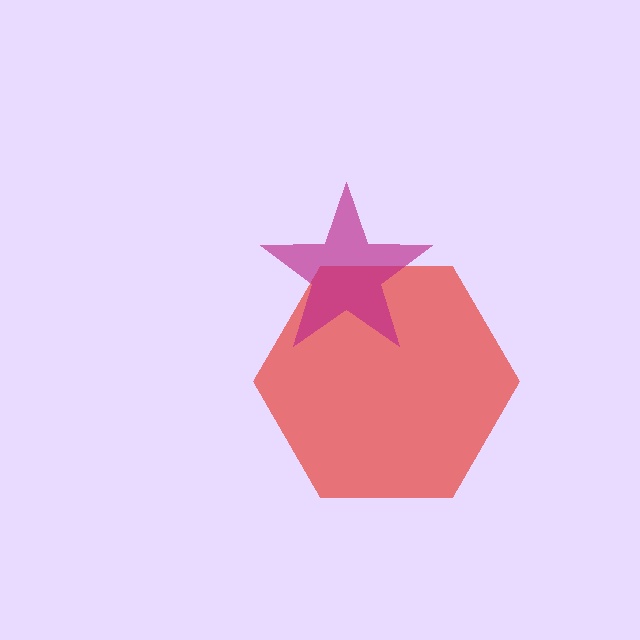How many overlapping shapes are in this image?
There are 2 overlapping shapes in the image.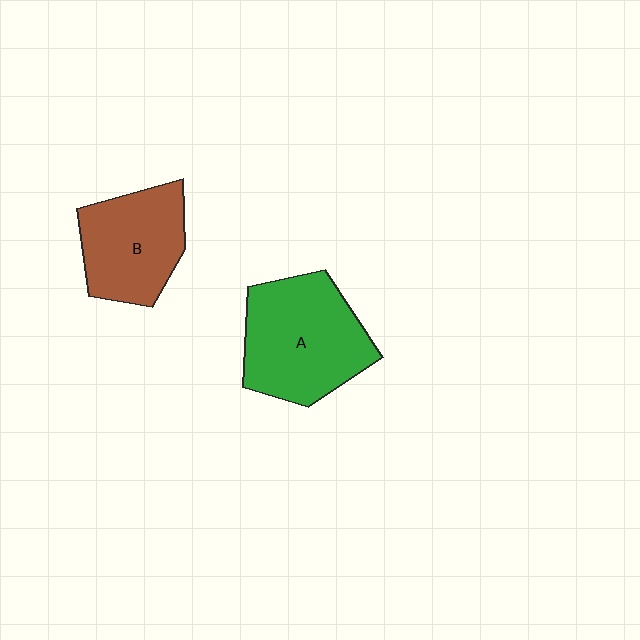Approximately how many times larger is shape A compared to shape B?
Approximately 1.3 times.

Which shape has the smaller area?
Shape B (brown).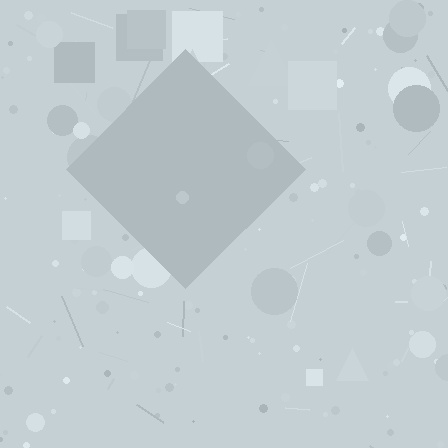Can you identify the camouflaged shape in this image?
The camouflaged shape is a diamond.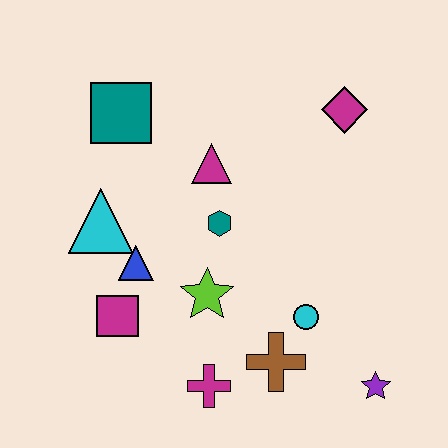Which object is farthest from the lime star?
The magenta diamond is farthest from the lime star.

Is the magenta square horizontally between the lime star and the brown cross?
No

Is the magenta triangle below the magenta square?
No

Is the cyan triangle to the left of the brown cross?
Yes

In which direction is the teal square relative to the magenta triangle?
The teal square is to the left of the magenta triangle.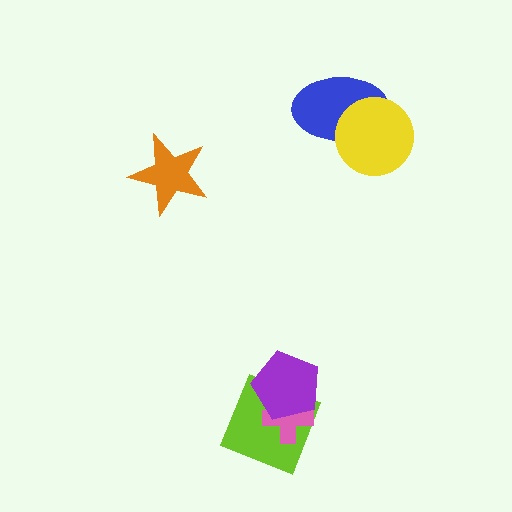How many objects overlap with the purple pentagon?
2 objects overlap with the purple pentagon.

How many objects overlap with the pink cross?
2 objects overlap with the pink cross.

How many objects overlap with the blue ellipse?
1 object overlaps with the blue ellipse.